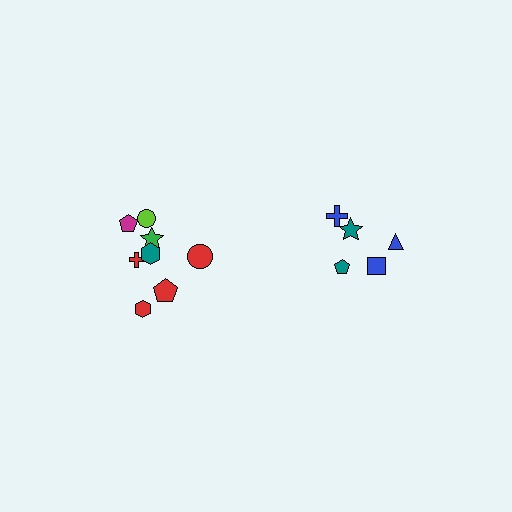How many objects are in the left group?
There are 8 objects.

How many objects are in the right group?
There are 5 objects.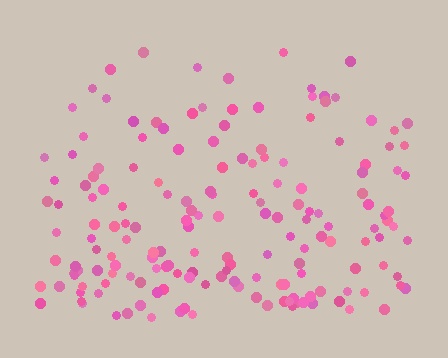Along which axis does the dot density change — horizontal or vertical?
Vertical.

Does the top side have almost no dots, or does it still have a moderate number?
Still a moderate number, just noticeably fewer than the bottom.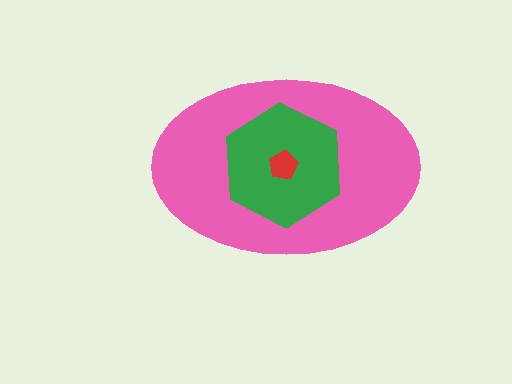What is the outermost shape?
The pink ellipse.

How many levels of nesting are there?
3.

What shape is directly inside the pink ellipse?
The green hexagon.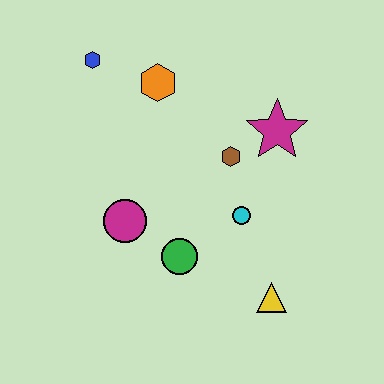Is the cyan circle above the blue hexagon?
No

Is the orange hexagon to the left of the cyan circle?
Yes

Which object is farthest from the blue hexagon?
The yellow triangle is farthest from the blue hexagon.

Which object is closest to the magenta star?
The brown hexagon is closest to the magenta star.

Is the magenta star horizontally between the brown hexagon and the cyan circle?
No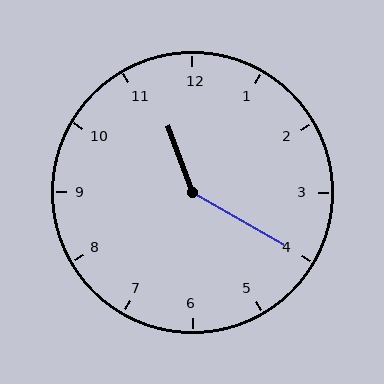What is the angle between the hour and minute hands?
Approximately 140 degrees.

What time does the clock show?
11:20.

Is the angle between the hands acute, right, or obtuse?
It is obtuse.